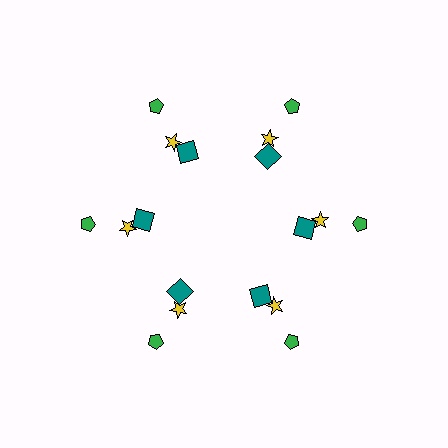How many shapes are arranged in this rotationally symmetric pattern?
There are 18 shapes, arranged in 6 groups of 3.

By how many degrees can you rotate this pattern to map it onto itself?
The pattern maps onto itself every 60 degrees of rotation.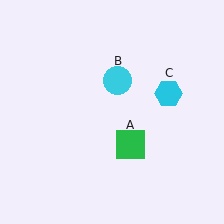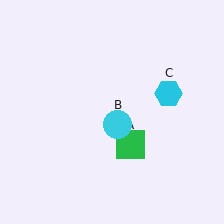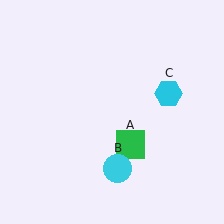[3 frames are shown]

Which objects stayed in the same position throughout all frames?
Green square (object A) and cyan hexagon (object C) remained stationary.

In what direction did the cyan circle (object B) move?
The cyan circle (object B) moved down.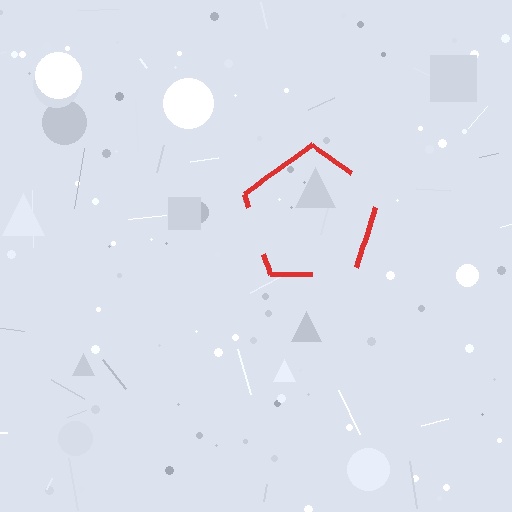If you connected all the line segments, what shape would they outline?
They would outline a pentagon.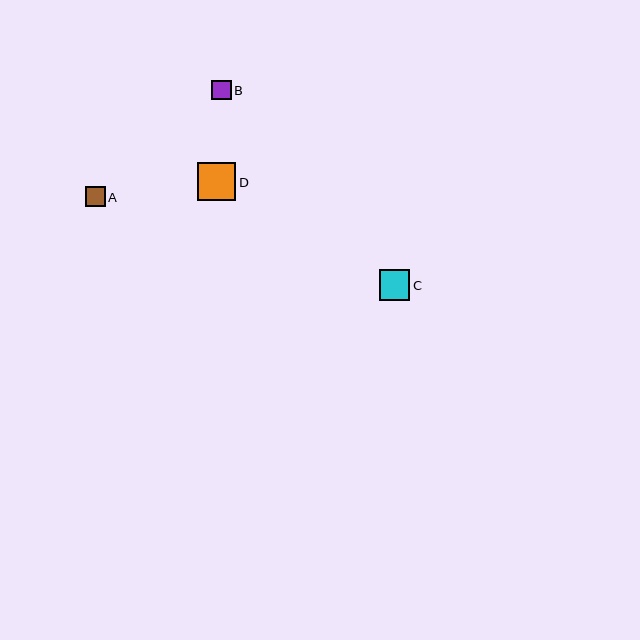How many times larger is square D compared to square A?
Square D is approximately 1.9 times the size of square A.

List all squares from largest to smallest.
From largest to smallest: D, C, A, B.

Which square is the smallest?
Square B is the smallest with a size of approximately 19 pixels.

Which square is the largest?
Square D is the largest with a size of approximately 38 pixels.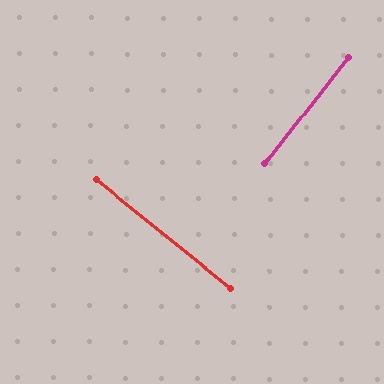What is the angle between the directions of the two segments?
Approximately 89 degrees.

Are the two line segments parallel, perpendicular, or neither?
Perpendicular — they meet at approximately 89°.